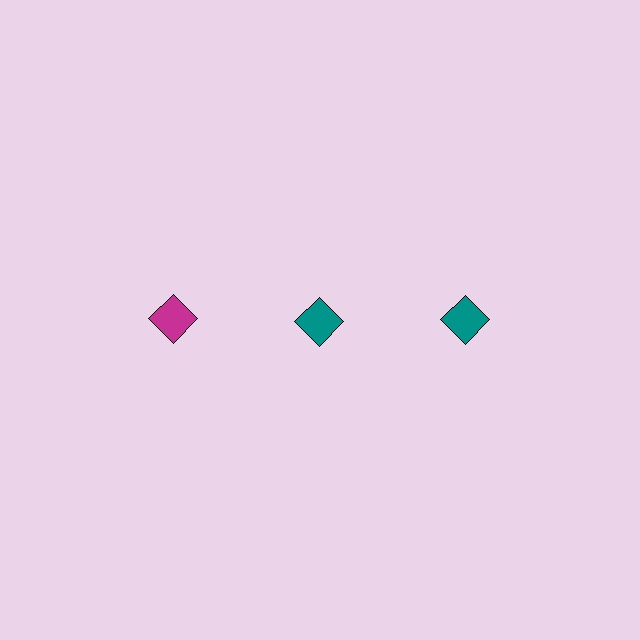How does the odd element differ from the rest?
It has a different color: magenta instead of teal.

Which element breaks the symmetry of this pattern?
The magenta diamond in the top row, leftmost column breaks the symmetry. All other shapes are teal diamonds.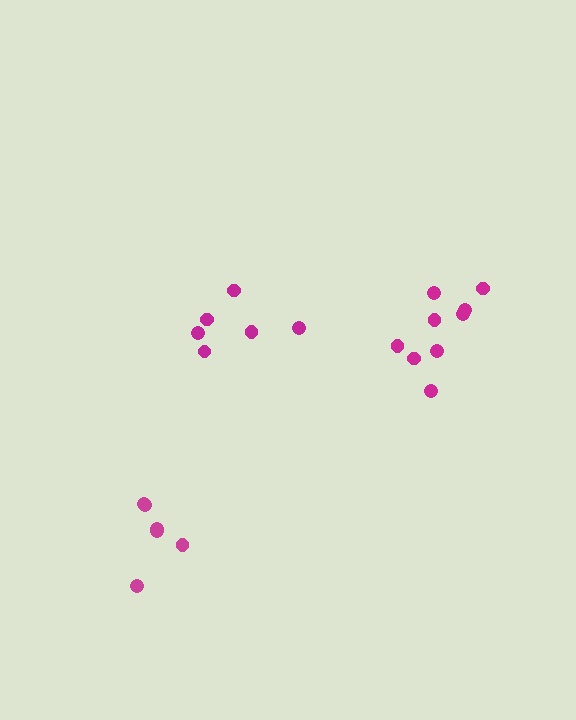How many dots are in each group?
Group 1: 6 dots, Group 2: 6 dots, Group 3: 9 dots (21 total).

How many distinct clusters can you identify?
There are 3 distinct clusters.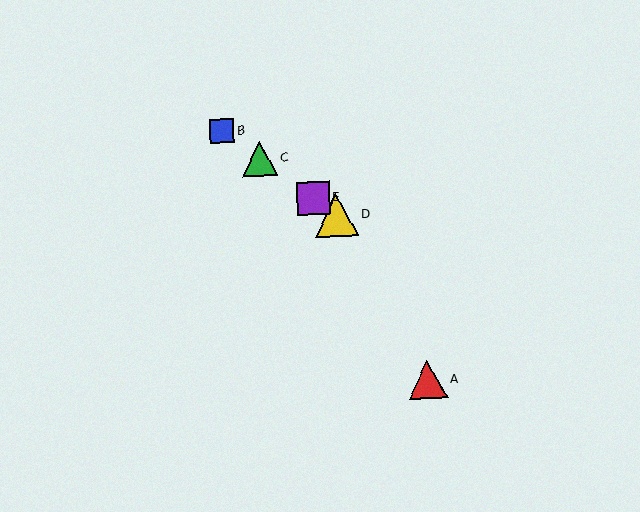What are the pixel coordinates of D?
Object D is at (336, 215).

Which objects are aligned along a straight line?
Objects B, C, D, E are aligned along a straight line.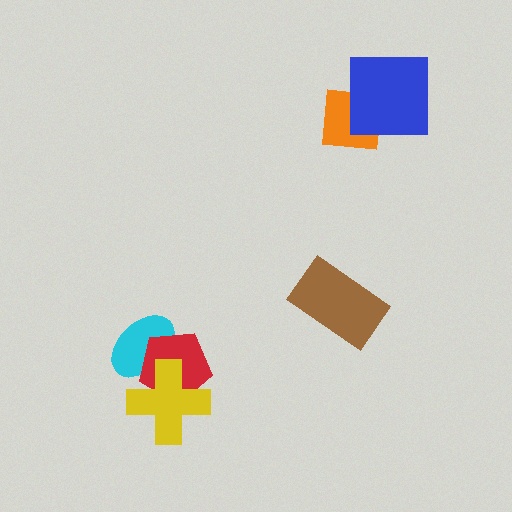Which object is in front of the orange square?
The blue square is in front of the orange square.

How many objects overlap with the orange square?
1 object overlaps with the orange square.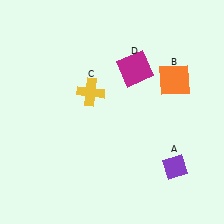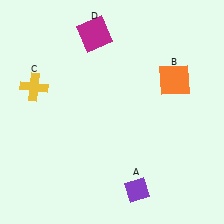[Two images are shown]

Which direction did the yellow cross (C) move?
The yellow cross (C) moved left.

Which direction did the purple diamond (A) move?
The purple diamond (A) moved left.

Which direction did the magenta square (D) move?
The magenta square (D) moved left.